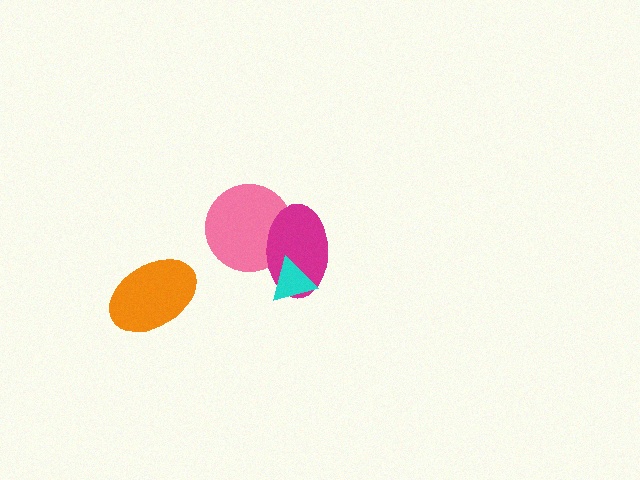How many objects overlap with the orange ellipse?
0 objects overlap with the orange ellipse.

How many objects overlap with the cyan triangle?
1 object overlaps with the cyan triangle.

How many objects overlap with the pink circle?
1 object overlaps with the pink circle.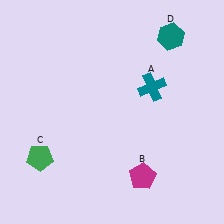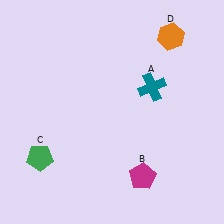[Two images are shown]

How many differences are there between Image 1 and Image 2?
There is 1 difference between the two images.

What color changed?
The hexagon (D) changed from teal in Image 1 to orange in Image 2.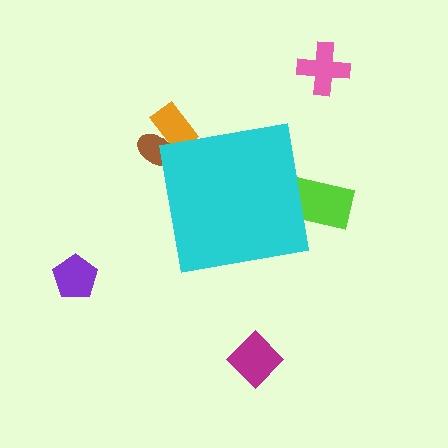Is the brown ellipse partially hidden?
Yes, the brown ellipse is partially hidden behind the cyan square.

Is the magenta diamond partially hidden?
No, the magenta diamond is fully visible.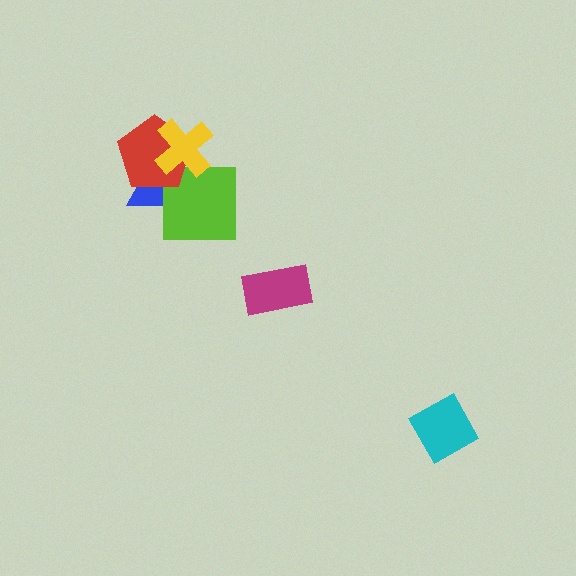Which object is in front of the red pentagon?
The yellow cross is in front of the red pentagon.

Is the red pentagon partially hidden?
Yes, it is partially covered by another shape.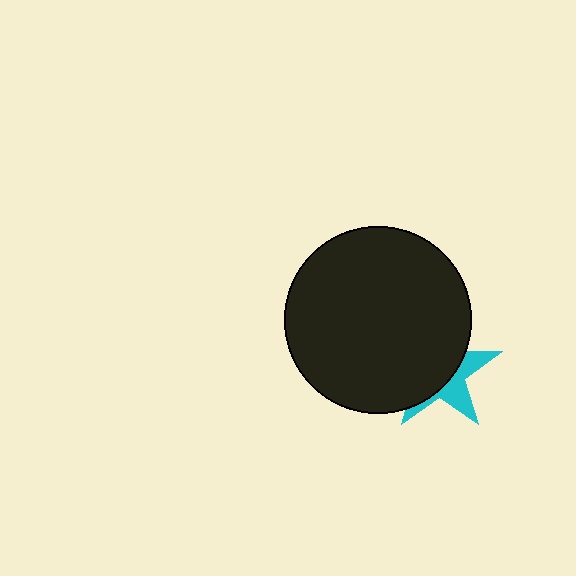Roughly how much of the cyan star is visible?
A small part of it is visible (roughly 37%).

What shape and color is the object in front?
The object in front is a black circle.